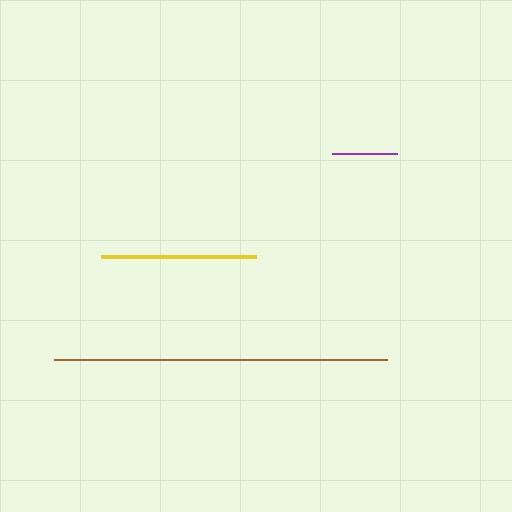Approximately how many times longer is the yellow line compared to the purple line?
The yellow line is approximately 2.4 times the length of the purple line.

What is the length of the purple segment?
The purple segment is approximately 64 pixels long.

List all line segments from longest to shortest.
From longest to shortest: brown, yellow, purple.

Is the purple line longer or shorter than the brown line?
The brown line is longer than the purple line.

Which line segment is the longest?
The brown line is the longest at approximately 333 pixels.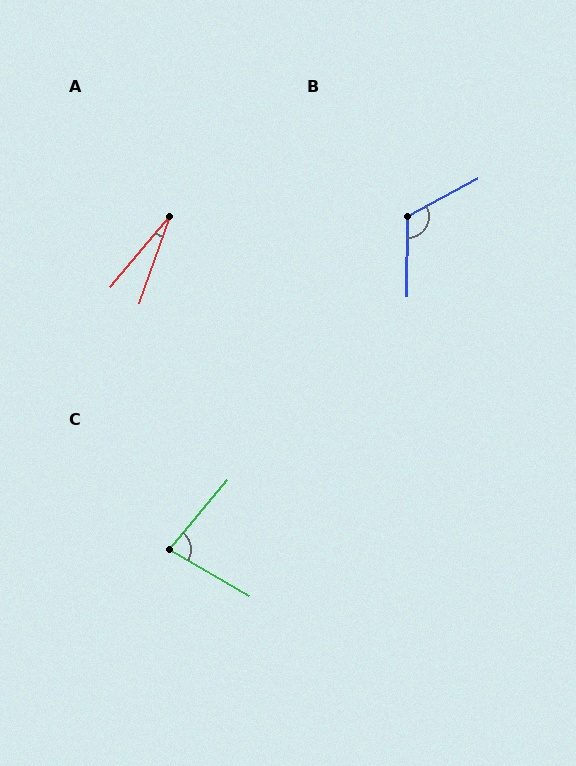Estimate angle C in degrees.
Approximately 80 degrees.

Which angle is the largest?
B, at approximately 119 degrees.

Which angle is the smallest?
A, at approximately 21 degrees.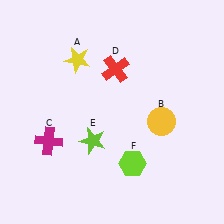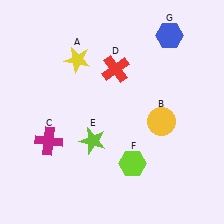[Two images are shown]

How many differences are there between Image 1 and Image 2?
There is 1 difference between the two images.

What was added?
A blue hexagon (G) was added in Image 2.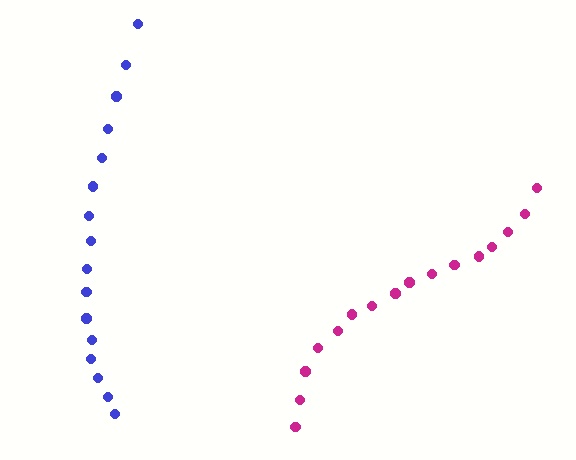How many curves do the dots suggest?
There are 2 distinct paths.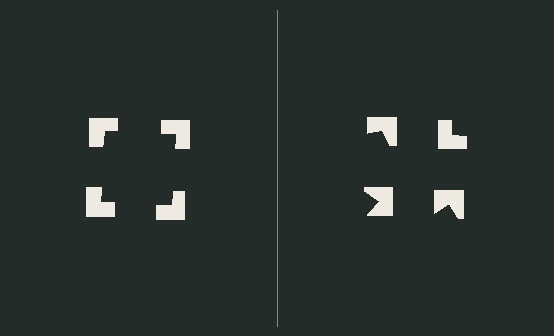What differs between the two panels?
The notched squares are positioned identically on both sides; only the wedge orientations differ. On the left they align to a square; on the right they are misaligned.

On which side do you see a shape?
An illusory square appears on the left side. On the right side the wedge cuts are rotated, so no coherent shape forms.